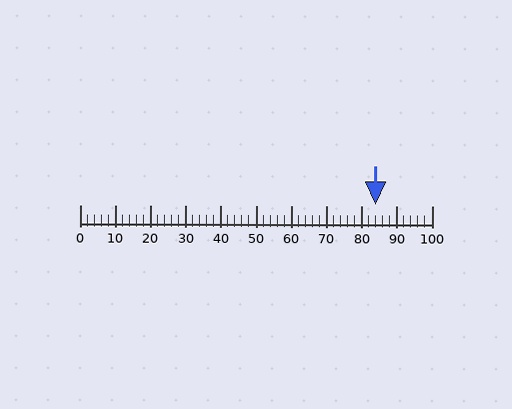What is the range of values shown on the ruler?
The ruler shows values from 0 to 100.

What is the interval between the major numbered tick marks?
The major tick marks are spaced 10 units apart.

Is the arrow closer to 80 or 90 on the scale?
The arrow is closer to 80.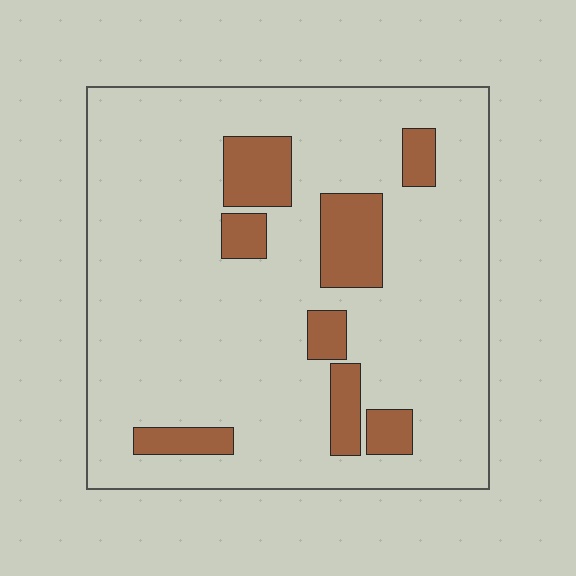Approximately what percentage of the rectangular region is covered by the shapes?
Approximately 15%.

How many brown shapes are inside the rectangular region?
8.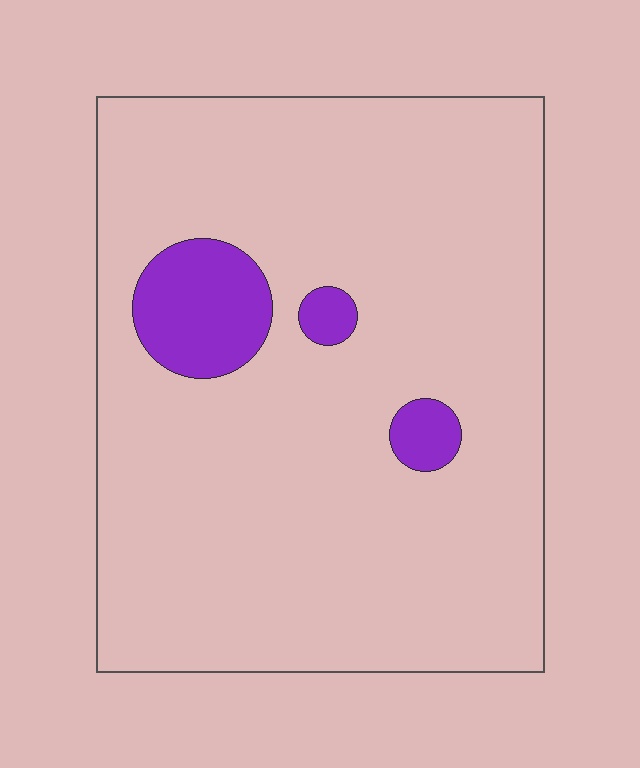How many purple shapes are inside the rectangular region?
3.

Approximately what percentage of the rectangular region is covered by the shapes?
Approximately 10%.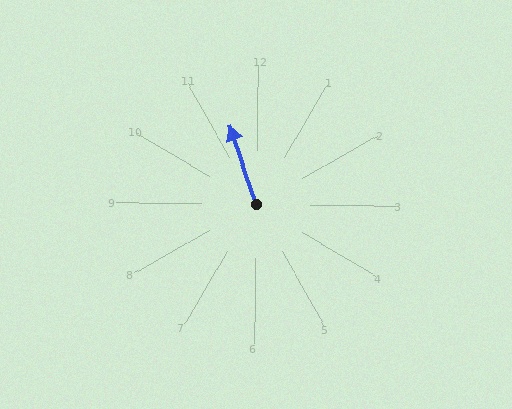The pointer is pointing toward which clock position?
Roughly 11 o'clock.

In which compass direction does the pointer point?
North.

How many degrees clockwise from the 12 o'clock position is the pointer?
Approximately 341 degrees.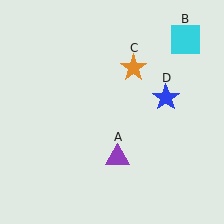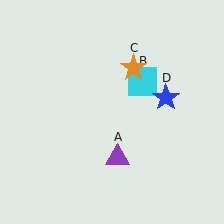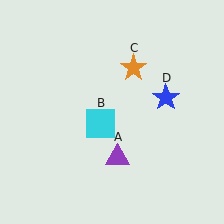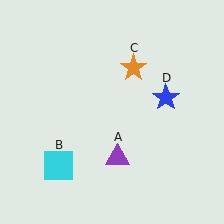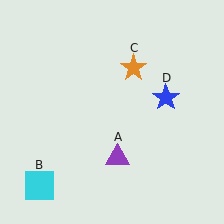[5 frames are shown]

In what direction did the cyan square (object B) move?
The cyan square (object B) moved down and to the left.